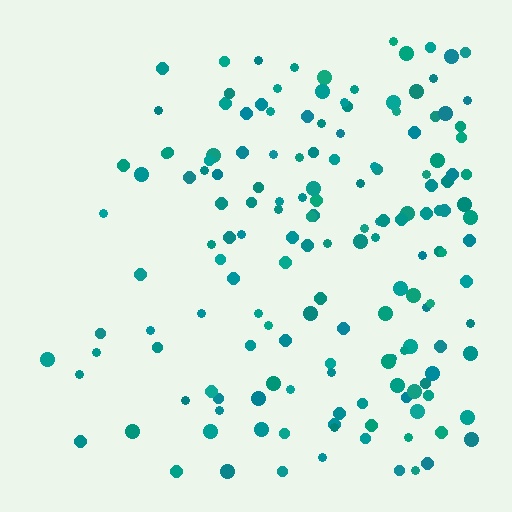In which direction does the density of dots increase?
From left to right, with the right side densest.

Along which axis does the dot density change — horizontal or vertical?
Horizontal.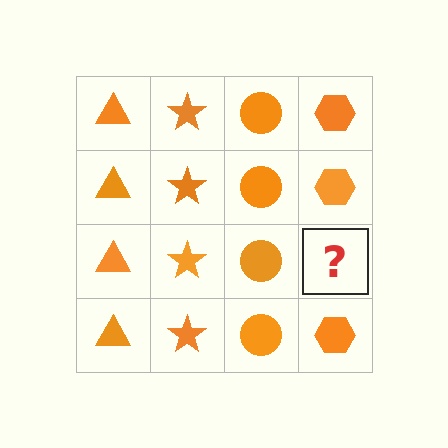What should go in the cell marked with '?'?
The missing cell should contain an orange hexagon.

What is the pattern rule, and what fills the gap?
The rule is that each column has a consistent shape. The gap should be filled with an orange hexagon.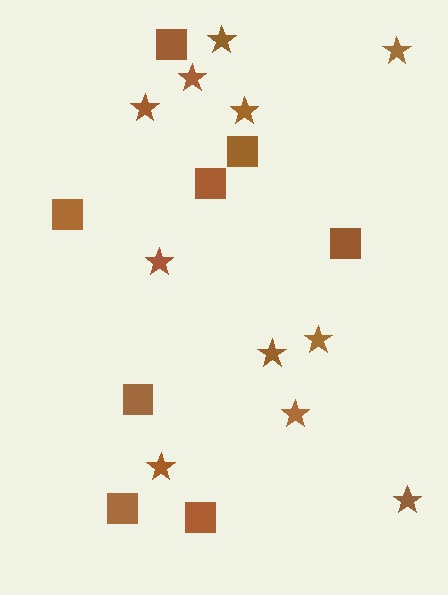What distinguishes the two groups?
There are 2 groups: one group of squares (8) and one group of stars (11).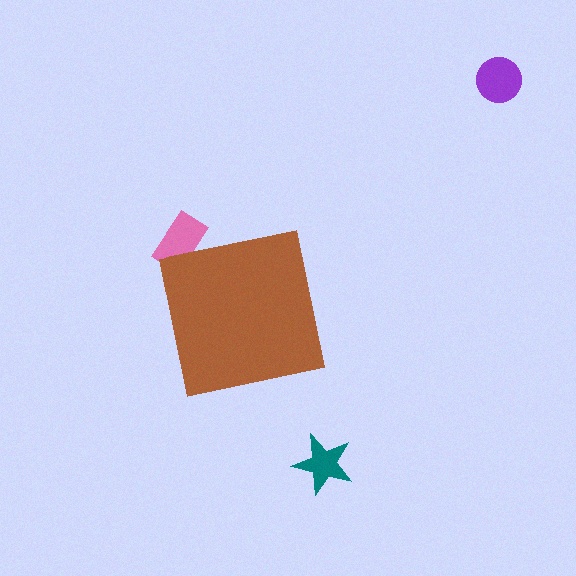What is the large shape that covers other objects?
A brown square.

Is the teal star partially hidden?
No, the teal star is fully visible.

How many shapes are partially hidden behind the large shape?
1 shape is partially hidden.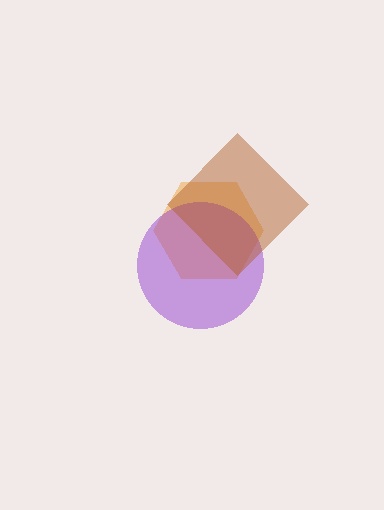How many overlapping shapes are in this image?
There are 3 overlapping shapes in the image.